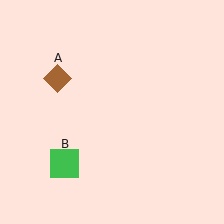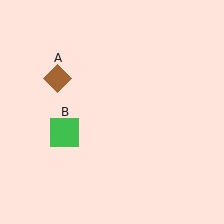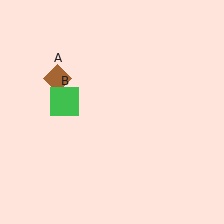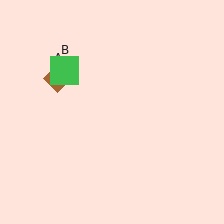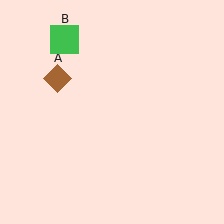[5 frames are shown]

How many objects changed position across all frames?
1 object changed position: green square (object B).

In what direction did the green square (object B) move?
The green square (object B) moved up.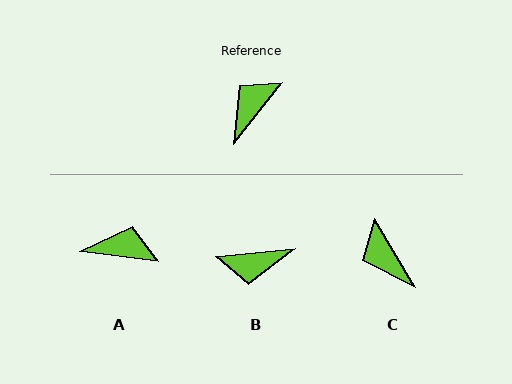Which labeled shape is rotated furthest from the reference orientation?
B, about 135 degrees away.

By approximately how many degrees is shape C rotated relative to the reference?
Approximately 69 degrees counter-clockwise.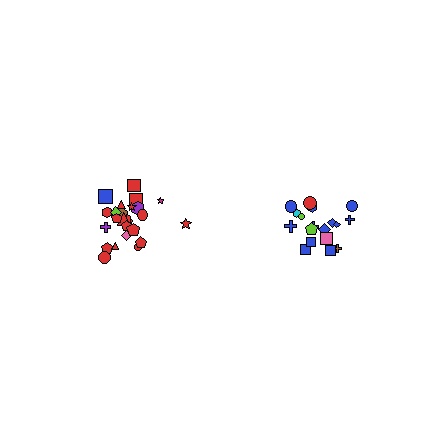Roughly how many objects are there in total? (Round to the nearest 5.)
Roughly 45 objects in total.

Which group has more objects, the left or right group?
The left group.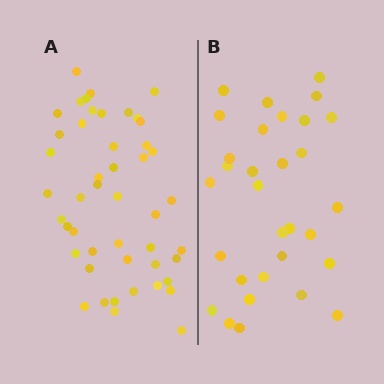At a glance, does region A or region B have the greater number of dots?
Region A (the left region) has more dots.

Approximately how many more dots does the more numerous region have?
Region A has approximately 15 more dots than region B.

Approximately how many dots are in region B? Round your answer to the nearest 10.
About 30 dots. (The exact count is 31, which rounds to 30.)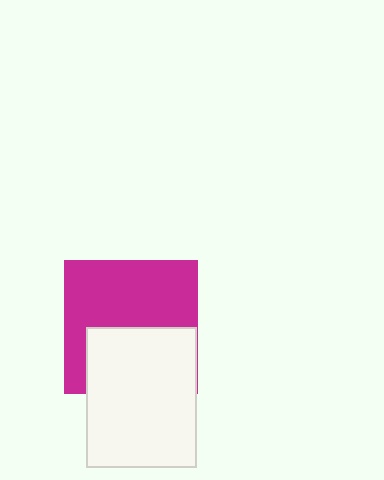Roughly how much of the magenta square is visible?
About half of it is visible (roughly 59%).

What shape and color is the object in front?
The object in front is a white rectangle.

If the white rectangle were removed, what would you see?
You would see the complete magenta square.